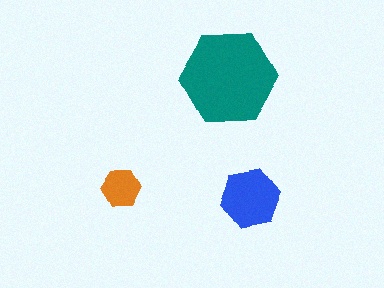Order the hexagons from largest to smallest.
the teal one, the blue one, the orange one.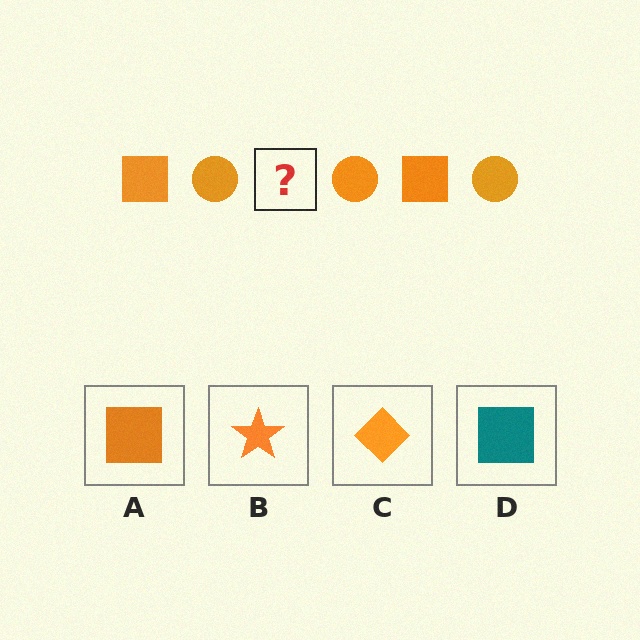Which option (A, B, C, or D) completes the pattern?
A.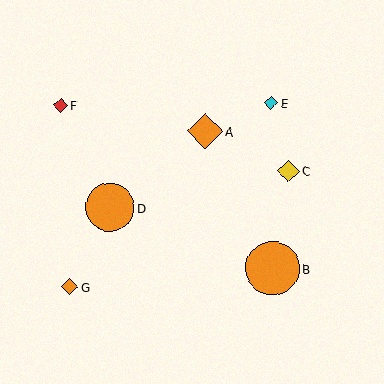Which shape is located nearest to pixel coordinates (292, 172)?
The yellow diamond (labeled C) at (288, 171) is nearest to that location.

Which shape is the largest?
The orange circle (labeled B) is the largest.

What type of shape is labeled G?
Shape G is an orange diamond.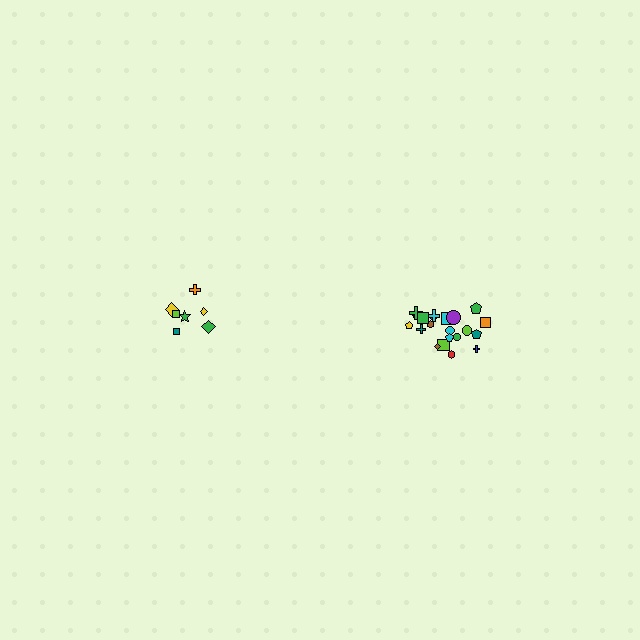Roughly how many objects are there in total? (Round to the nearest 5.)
Roughly 30 objects in total.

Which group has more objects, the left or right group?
The right group.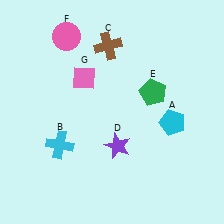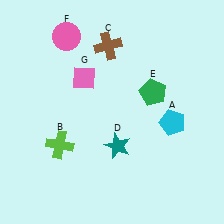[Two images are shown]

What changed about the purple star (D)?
In Image 1, D is purple. In Image 2, it changed to teal.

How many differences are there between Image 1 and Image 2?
There are 2 differences between the two images.